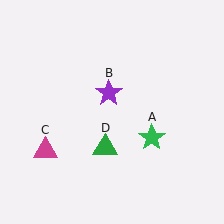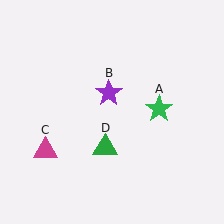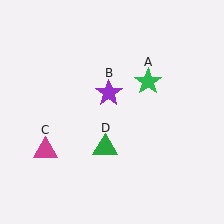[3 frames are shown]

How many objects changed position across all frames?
1 object changed position: green star (object A).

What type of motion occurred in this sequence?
The green star (object A) rotated counterclockwise around the center of the scene.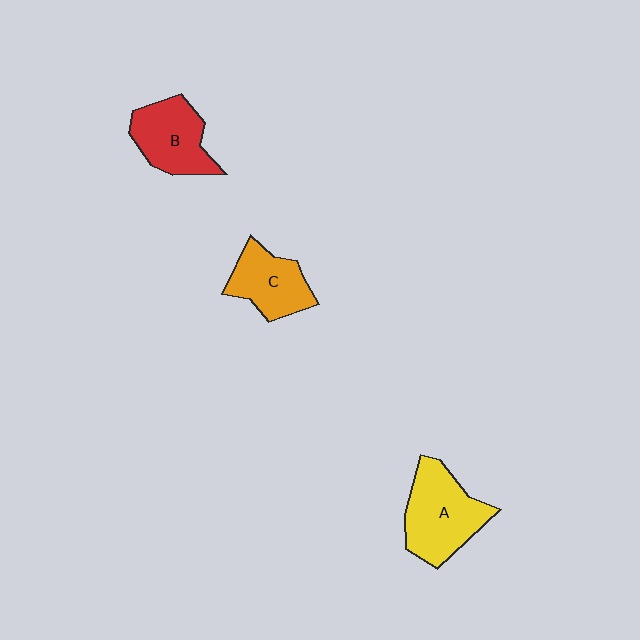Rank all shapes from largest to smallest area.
From largest to smallest: A (yellow), B (red), C (orange).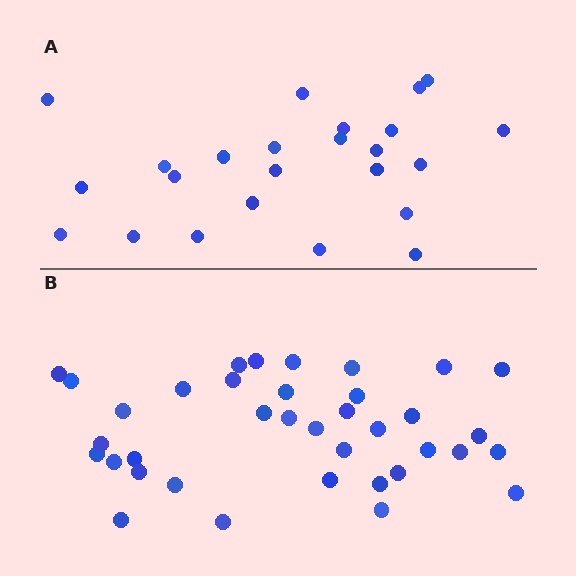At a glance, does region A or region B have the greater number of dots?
Region B (the bottom region) has more dots.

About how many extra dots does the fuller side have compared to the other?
Region B has approximately 15 more dots than region A.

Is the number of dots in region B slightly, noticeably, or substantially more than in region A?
Region B has substantially more. The ratio is roughly 1.5 to 1.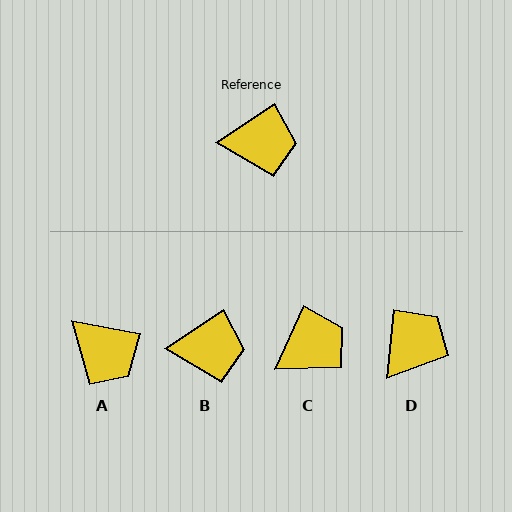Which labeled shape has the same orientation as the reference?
B.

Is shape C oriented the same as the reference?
No, it is off by about 32 degrees.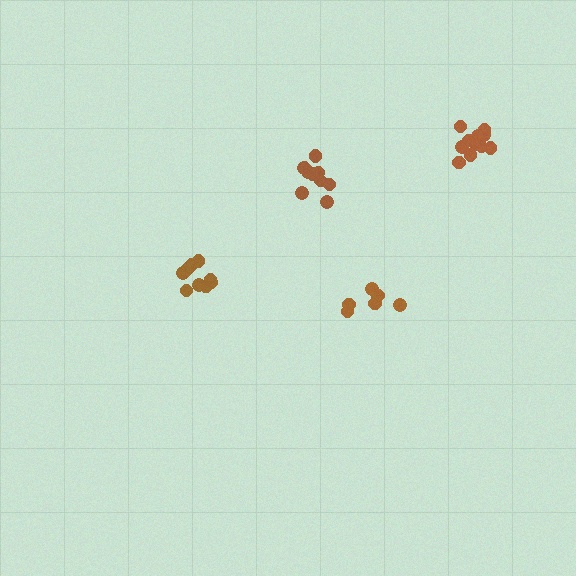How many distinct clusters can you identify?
There are 4 distinct clusters.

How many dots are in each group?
Group 1: 11 dots, Group 2: 6 dots, Group 3: 10 dots, Group 4: 9 dots (36 total).